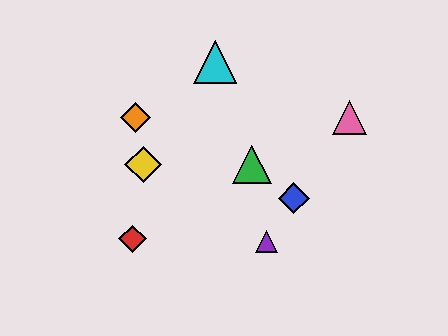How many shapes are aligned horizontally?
2 shapes (the orange diamond, the pink triangle) are aligned horizontally.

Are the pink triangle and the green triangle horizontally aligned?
No, the pink triangle is at y≈118 and the green triangle is at y≈164.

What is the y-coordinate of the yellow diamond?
The yellow diamond is at y≈164.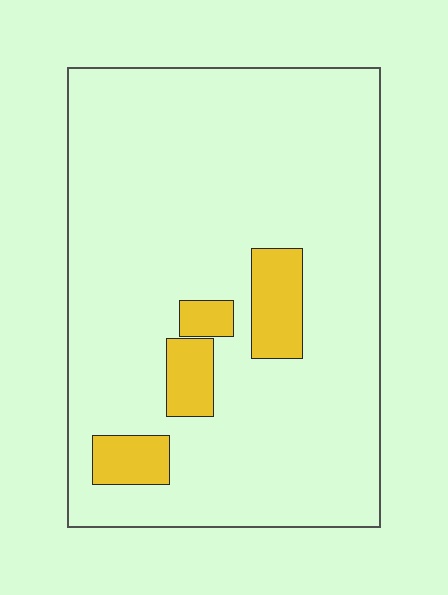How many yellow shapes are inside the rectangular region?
4.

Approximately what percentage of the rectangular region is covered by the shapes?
Approximately 10%.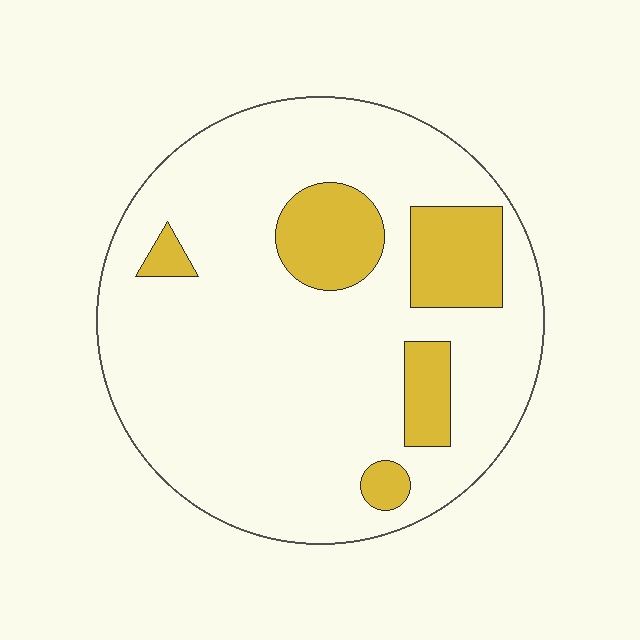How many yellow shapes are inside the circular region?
5.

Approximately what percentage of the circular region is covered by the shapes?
Approximately 20%.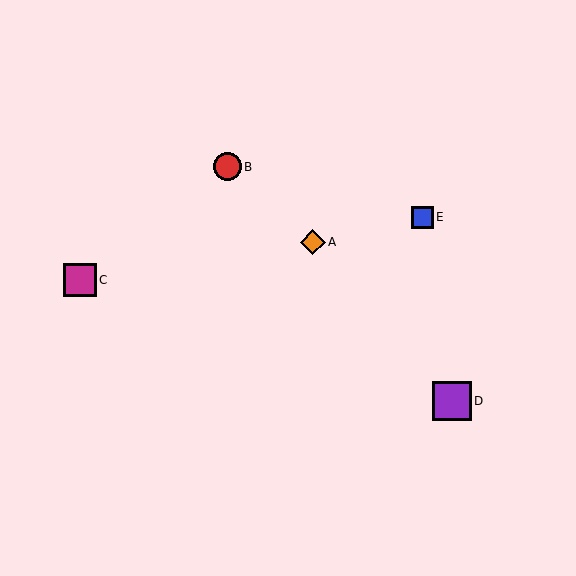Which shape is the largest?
The purple square (labeled D) is the largest.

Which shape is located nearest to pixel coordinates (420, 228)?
The blue square (labeled E) at (422, 217) is nearest to that location.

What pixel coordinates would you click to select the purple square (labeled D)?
Click at (452, 401) to select the purple square D.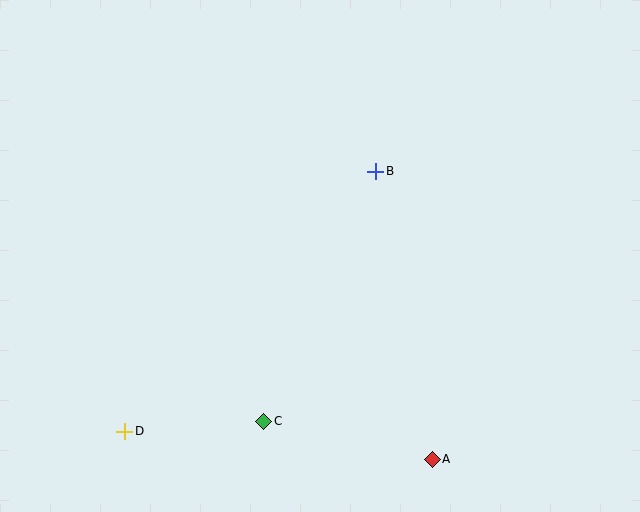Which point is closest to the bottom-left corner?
Point D is closest to the bottom-left corner.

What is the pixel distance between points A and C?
The distance between A and C is 173 pixels.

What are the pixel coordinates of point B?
Point B is at (376, 171).